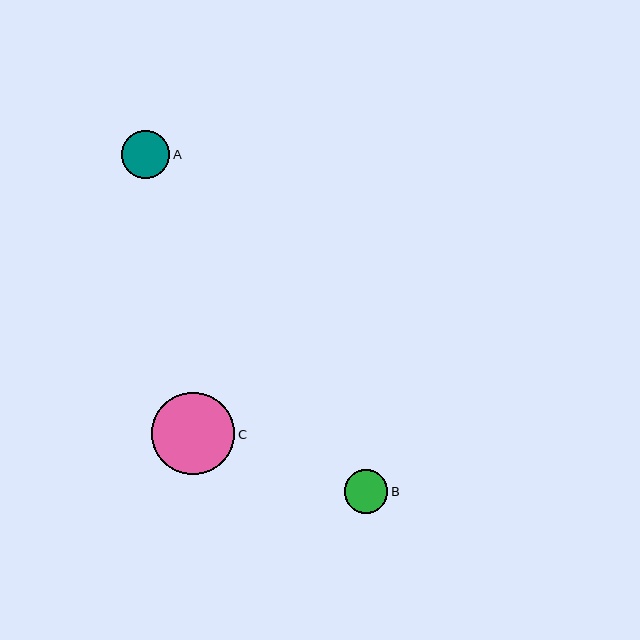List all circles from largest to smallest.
From largest to smallest: C, A, B.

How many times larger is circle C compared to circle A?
Circle C is approximately 1.7 times the size of circle A.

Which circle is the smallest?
Circle B is the smallest with a size of approximately 44 pixels.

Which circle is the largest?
Circle C is the largest with a size of approximately 83 pixels.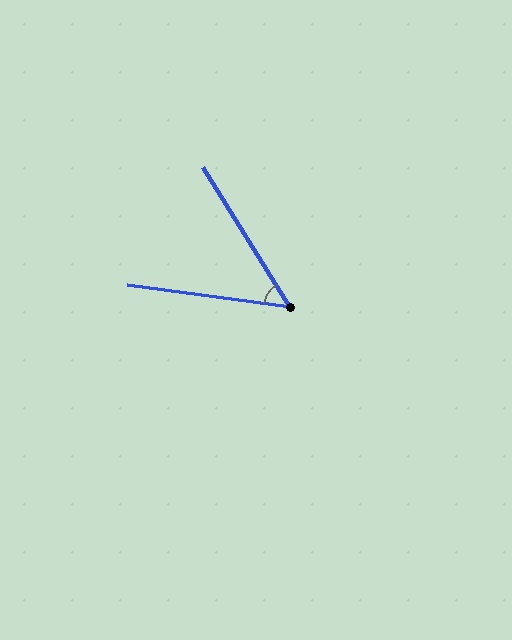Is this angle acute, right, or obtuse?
It is acute.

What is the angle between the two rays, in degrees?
Approximately 51 degrees.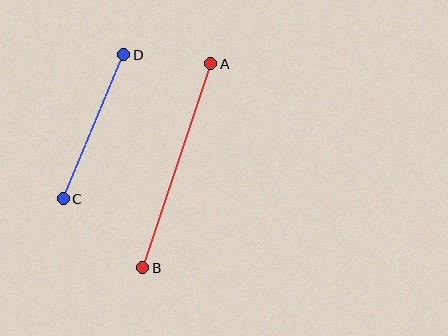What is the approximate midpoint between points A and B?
The midpoint is at approximately (177, 166) pixels.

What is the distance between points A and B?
The distance is approximately 215 pixels.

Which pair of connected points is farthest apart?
Points A and B are farthest apart.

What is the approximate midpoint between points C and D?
The midpoint is at approximately (93, 127) pixels.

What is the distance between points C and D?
The distance is approximately 156 pixels.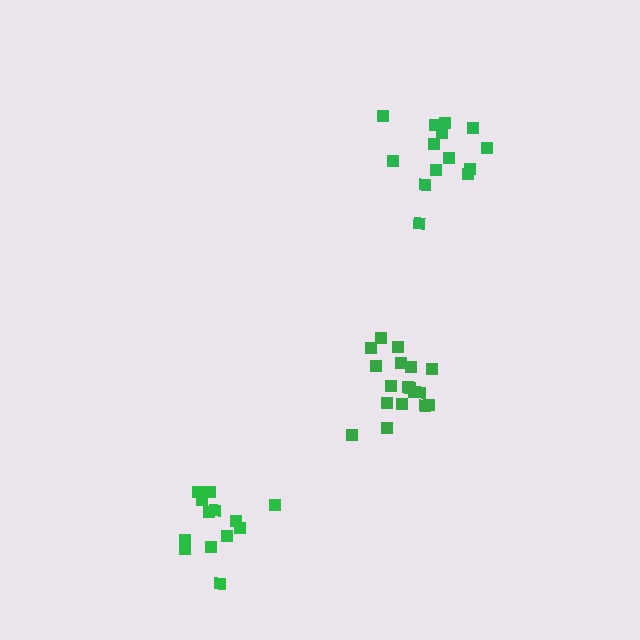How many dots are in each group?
Group 1: 14 dots, Group 2: 13 dots, Group 3: 18 dots (45 total).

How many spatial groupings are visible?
There are 3 spatial groupings.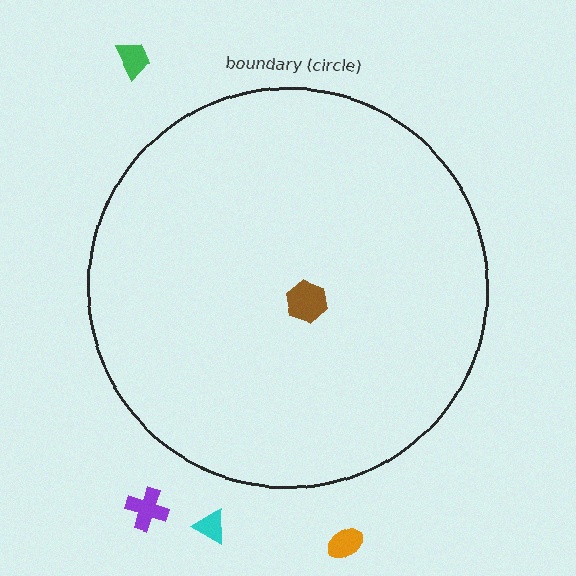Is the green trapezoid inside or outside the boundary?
Outside.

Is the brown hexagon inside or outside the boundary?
Inside.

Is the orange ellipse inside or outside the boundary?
Outside.